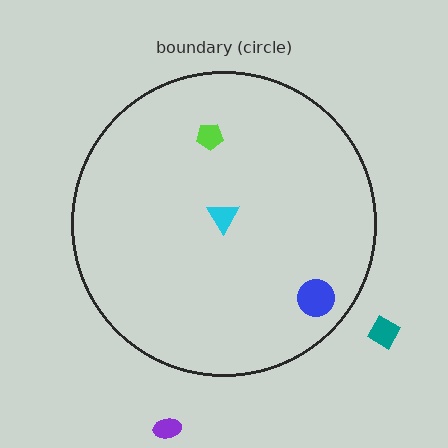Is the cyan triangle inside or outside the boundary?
Inside.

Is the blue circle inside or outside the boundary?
Inside.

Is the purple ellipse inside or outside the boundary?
Outside.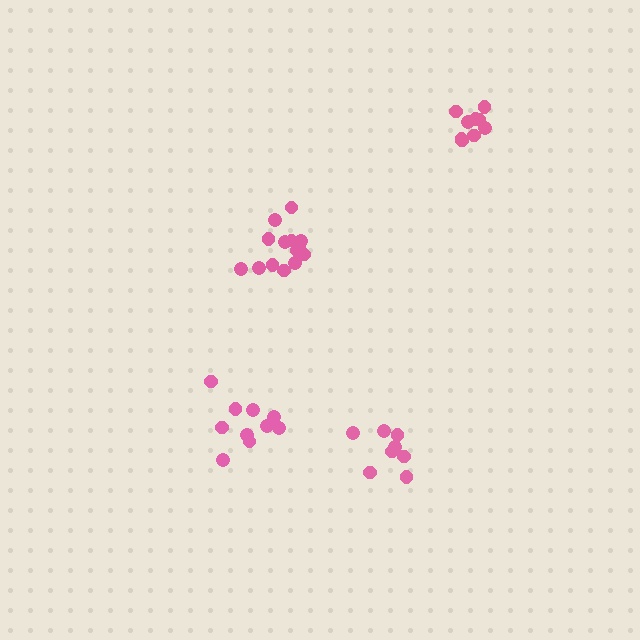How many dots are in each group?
Group 1: 10 dots, Group 2: 9 dots, Group 3: 8 dots, Group 4: 14 dots (41 total).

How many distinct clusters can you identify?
There are 4 distinct clusters.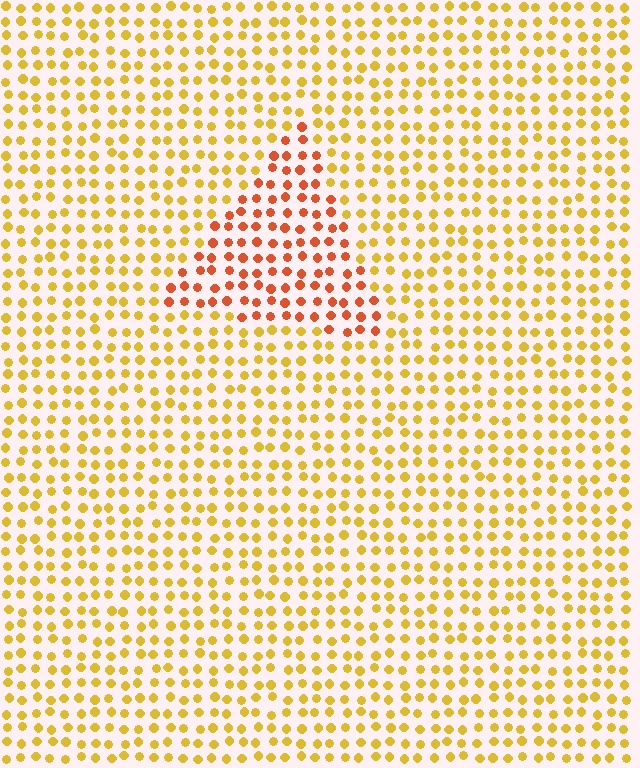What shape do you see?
I see a triangle.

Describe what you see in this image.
The image is filled with small yellow elements in a uniform arrangement. A triangle-shaped region is visible where the elements are tinted to a slightly different hue, forming a subtle color boundary.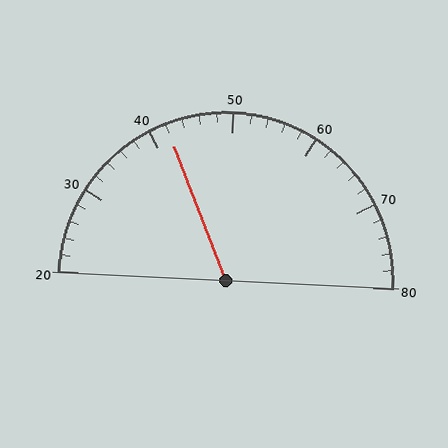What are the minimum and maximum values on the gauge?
The gauge ranges from 20 to 80.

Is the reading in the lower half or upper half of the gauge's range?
The reading is in the lower half of the range (20 to 80).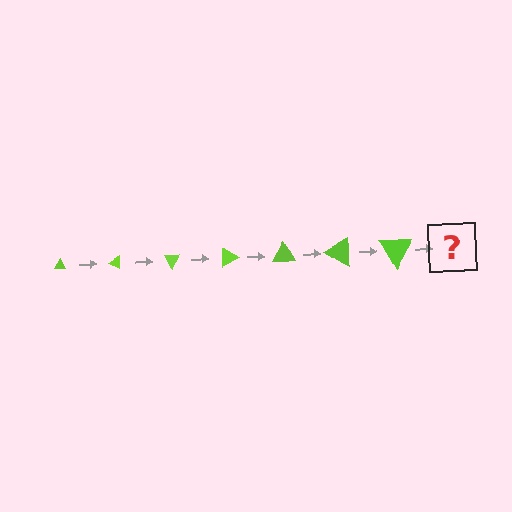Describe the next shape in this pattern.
It should be a triangle, larger than the previous one and rotated 210 degrees from the start.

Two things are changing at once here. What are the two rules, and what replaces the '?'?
The two rules are that the triangle grows larger each step and it rotates 30 degrees each step. The '?' should be a triangle, larger than the previous one and rotated 210 degrees from the start.